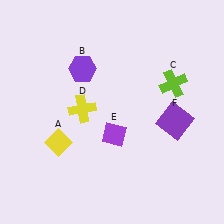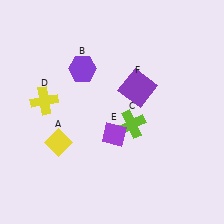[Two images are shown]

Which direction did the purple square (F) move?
The purple square (F) moved left.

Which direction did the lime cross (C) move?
The lime cross (C) moved left.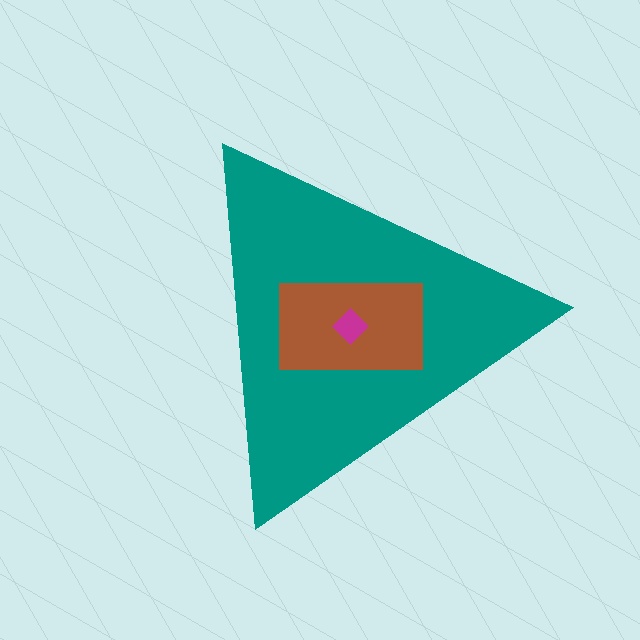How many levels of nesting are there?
3.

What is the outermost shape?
The teal triangle.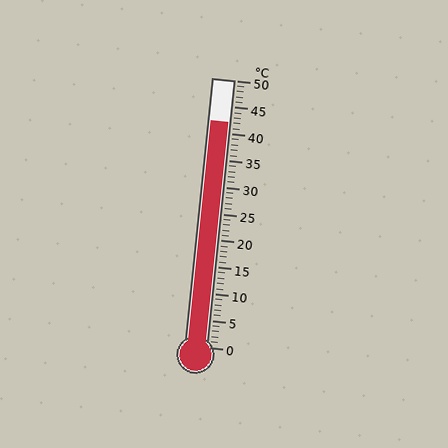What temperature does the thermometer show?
The thermometer shows approximately 42°C.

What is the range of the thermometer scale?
The thermometer scale ranges from 0°C to 50°C.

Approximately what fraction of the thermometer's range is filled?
The thermometer is filled to approximately 85% of its range.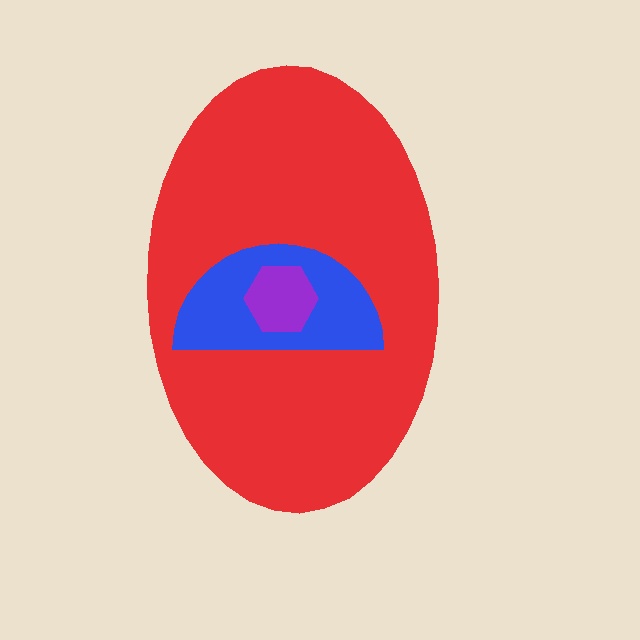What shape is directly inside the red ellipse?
The blue semicircle.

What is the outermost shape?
The red ellipse.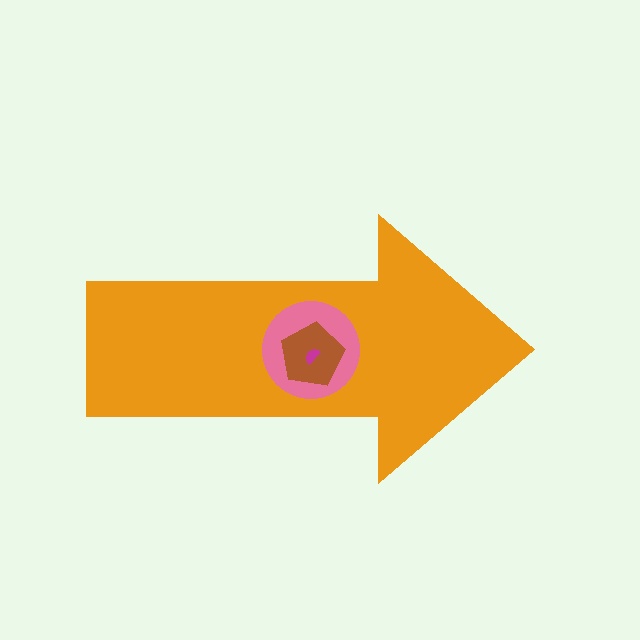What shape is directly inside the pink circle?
The brown pentagon.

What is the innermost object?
The magenta semicircle.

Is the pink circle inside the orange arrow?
Yes.